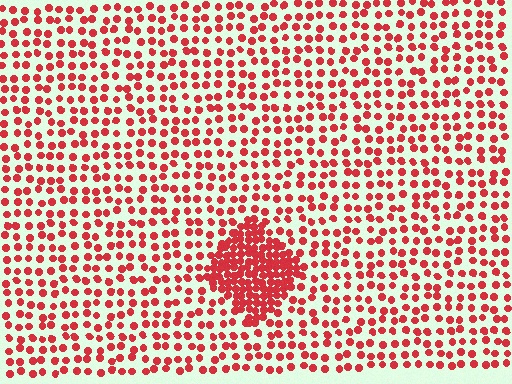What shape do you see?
I see a diamond.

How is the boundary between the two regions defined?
The boundary is defined by a change in element density (approximately 2.7x ratio). All elements are the same color, size, and shape.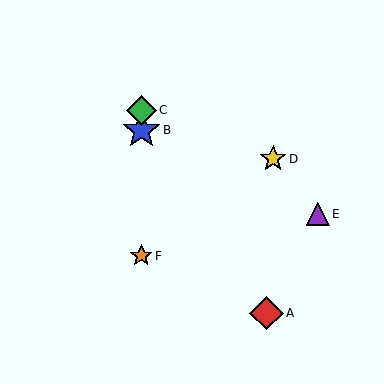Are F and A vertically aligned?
No, F is at x≈141 and A is at x≈266.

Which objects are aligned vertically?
Objects B, C, F are aligned vertically.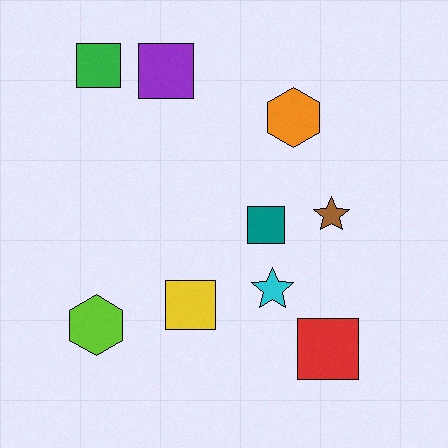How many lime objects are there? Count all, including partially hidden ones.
There is 1 lime object.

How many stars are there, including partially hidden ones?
There are 2 stars.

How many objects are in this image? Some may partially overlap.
There are 9 objects.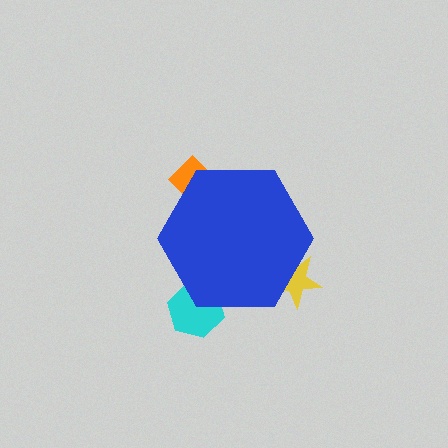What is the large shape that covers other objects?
A blue hexagon.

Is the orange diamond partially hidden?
Yes, the orange diamond is partially hidden behind the blue hexagon.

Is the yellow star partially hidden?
Yes, the yellow star is partially hidden behind the blue hexagon.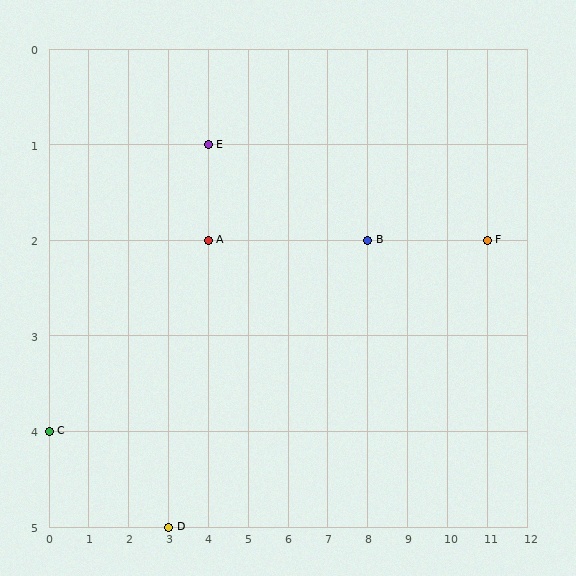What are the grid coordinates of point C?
Point C is at grid coordinates (0, 4).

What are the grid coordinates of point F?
Point F is at grid coordinates (11, 2).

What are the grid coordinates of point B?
Point B is at grid coordinates (8, 2).